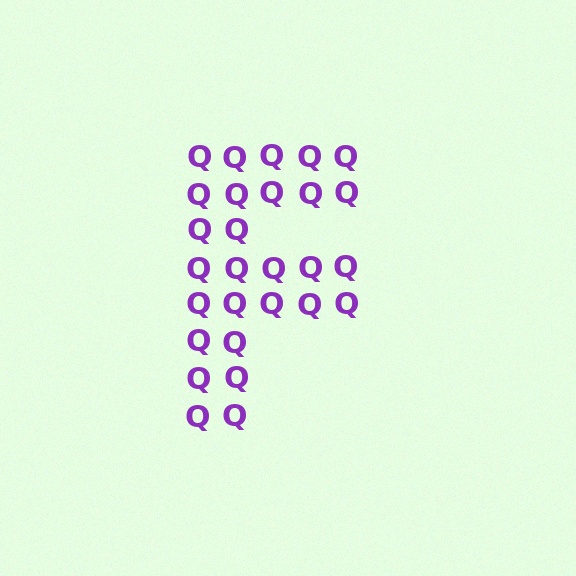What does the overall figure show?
The overall figure shows the letter F.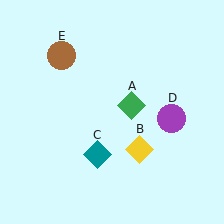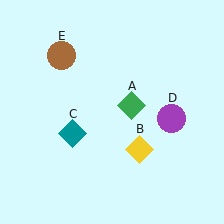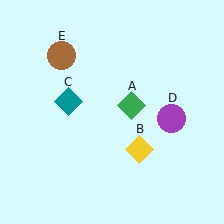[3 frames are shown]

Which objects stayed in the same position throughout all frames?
Green diamond (object A) and yellow diamond (object B) and purple circle (object D) and brown circle (object E) remained stationary.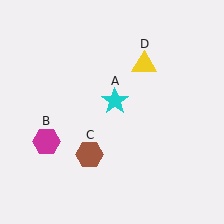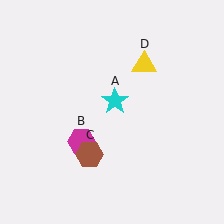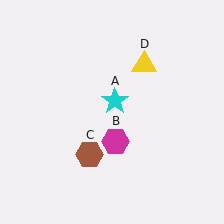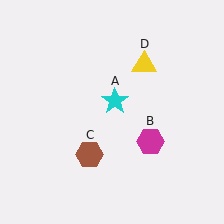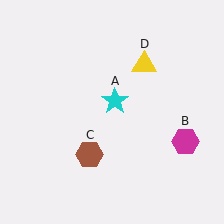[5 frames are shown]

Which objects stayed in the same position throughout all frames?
Cyan star (object A) and brown hexagon (object C) and yellow triangle (object D) remained stationary.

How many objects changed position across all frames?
1 object changed position: magenta hexagon (object B).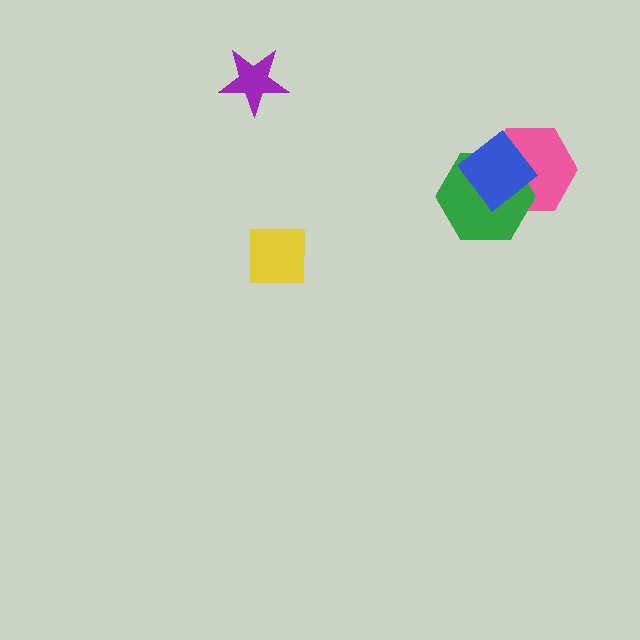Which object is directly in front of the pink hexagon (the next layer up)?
The green hexagon is directly in front of the pink hexagon.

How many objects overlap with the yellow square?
0 objects overlap with the yellow square.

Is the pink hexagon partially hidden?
Yes, it is partially covered by another shape.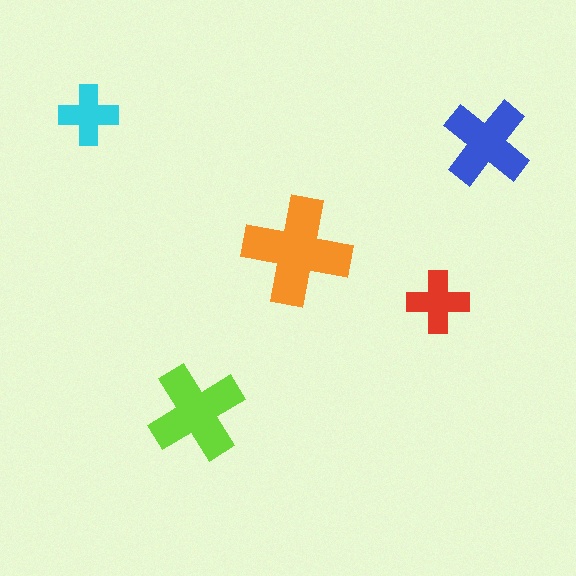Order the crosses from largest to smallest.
the orange one, the lime one, the blue one, the red one, the cyan one.